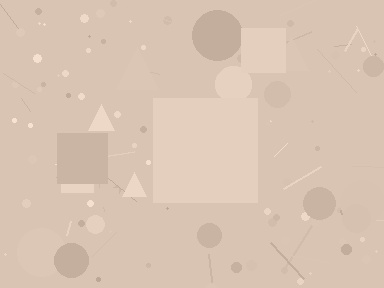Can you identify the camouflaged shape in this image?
The camouflaged shape is a square.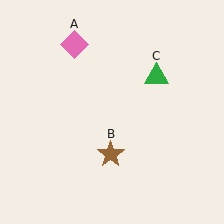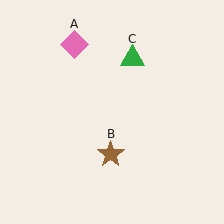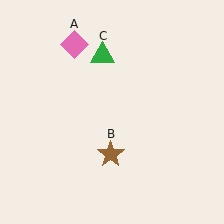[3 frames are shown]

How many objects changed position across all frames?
1 object changed position: green triangle (object C).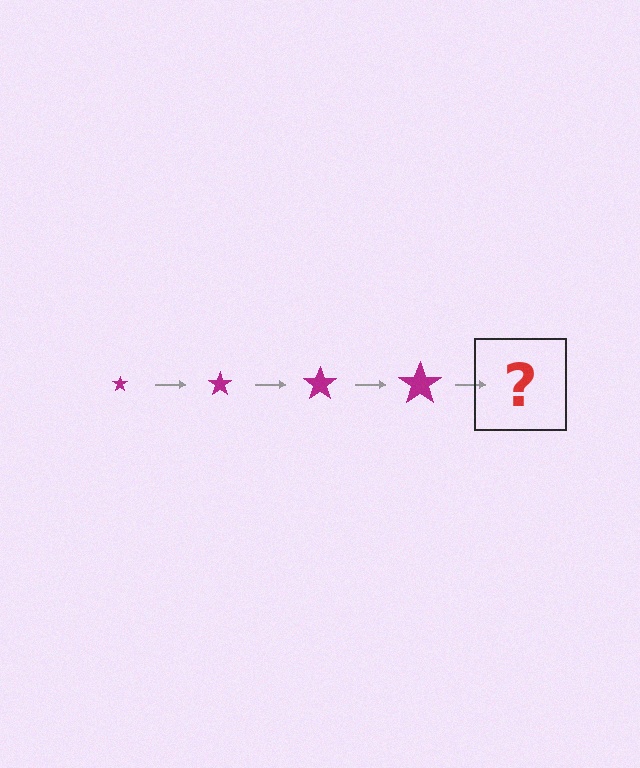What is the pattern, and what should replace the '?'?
The pattern is that the star gets progressively larger each step. The '?' should be a magenta star, larger than the previous one.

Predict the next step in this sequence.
The next step is a magenta star, larger than the previous one.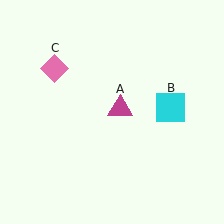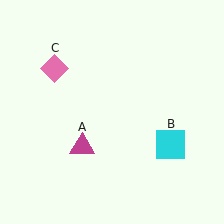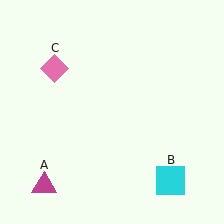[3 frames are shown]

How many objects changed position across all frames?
2 objects changed position: magenta triangle (object A), cyan square (object B).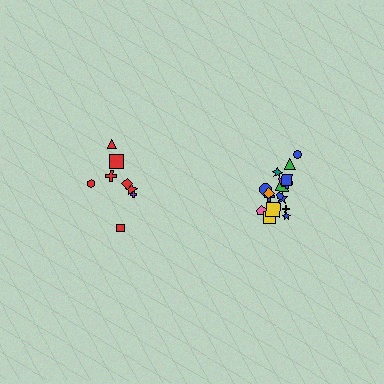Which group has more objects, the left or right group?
The right group.